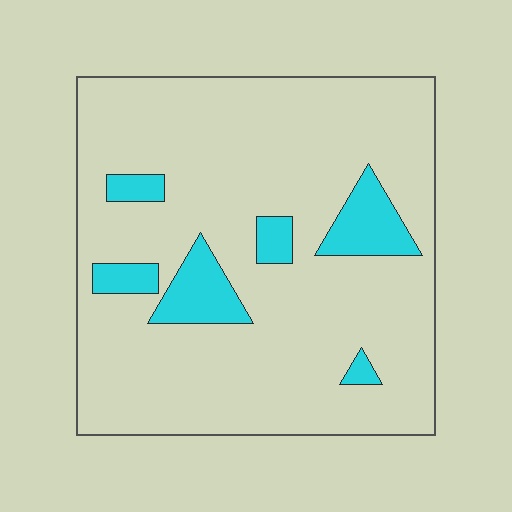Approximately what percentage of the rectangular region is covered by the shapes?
Approximately 15%.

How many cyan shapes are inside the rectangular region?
6.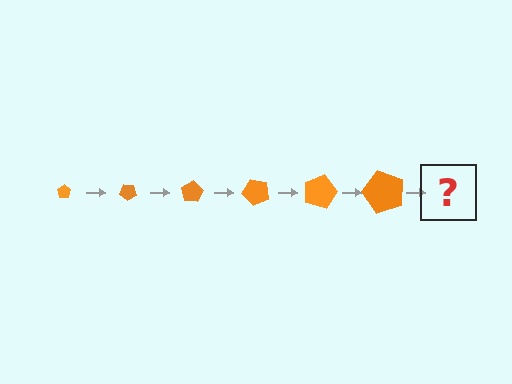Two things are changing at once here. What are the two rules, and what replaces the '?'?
The two rules are that the pentagon grows larger each step and it rotates 40 degrees each step. The '?' should be a pentagon, larger than the previous one and rotated 240 degrees from the start.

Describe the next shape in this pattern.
It should be a pentagon, larger than the previous one and rotated 240 degrees from the start.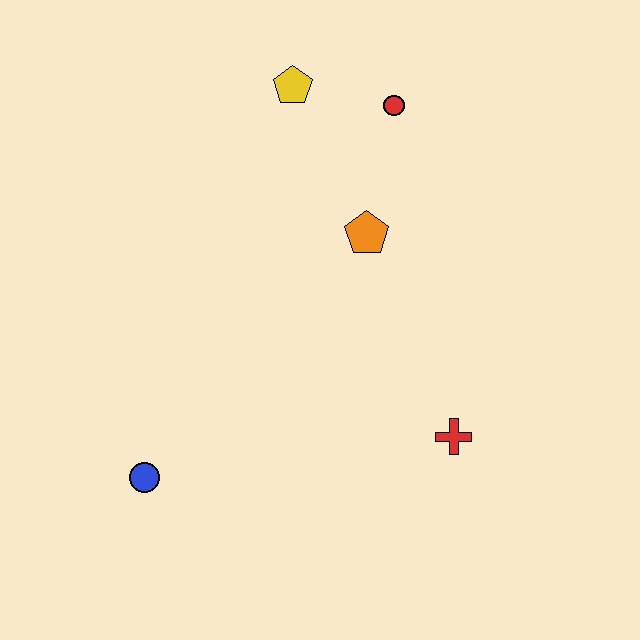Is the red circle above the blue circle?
Yes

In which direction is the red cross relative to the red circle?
The red cross is below the red circle.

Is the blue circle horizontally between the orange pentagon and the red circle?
No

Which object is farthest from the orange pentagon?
The blue circle is farthest from the orange pentagon.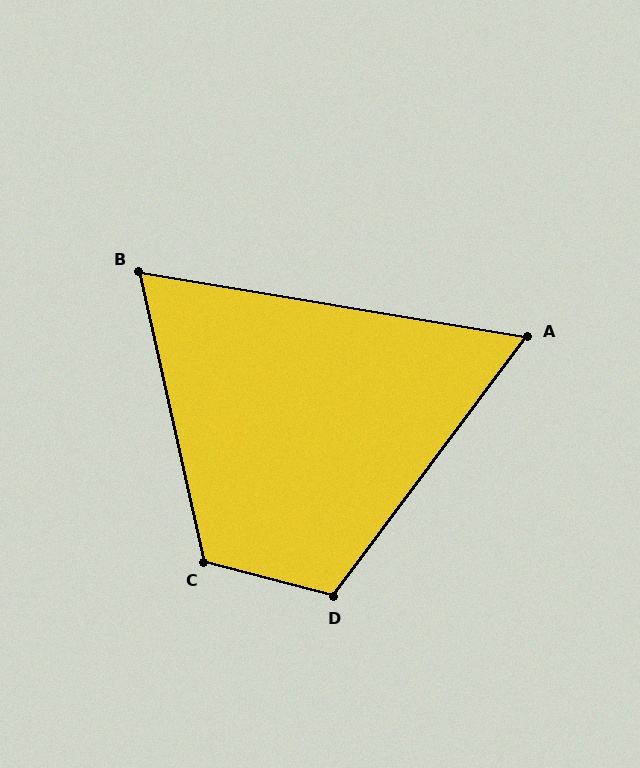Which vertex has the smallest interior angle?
A, at approximately 63 degrees.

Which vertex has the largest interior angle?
C, at approximately 117 degrees.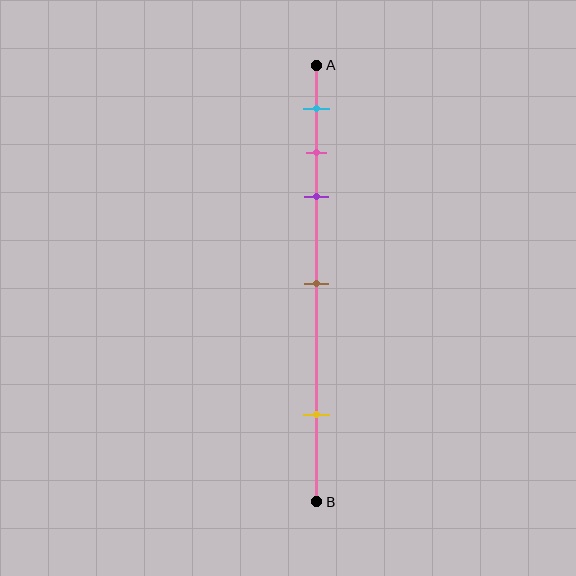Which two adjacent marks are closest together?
The pink and purple marks are the closest adjacent pair.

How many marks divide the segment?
There are 5 marks dividing the segment.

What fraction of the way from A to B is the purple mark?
The purple mark is approximately 30% (0.3) of the way from A to B.